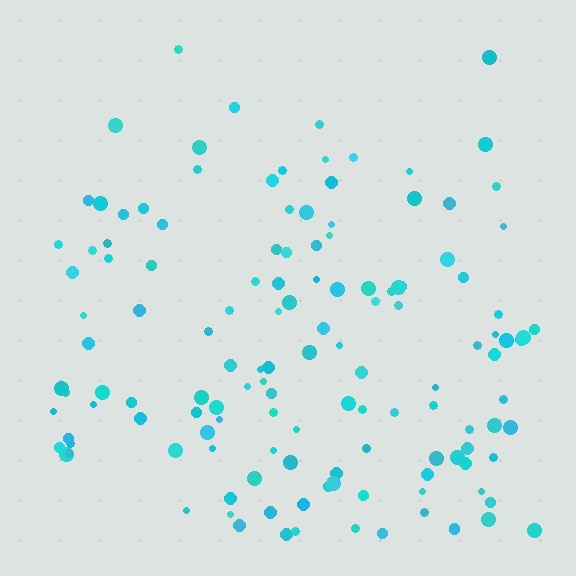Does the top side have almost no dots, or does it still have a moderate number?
Still a moderate number, just noticeably fewer than the bottom.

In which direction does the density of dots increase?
From top to bottom, with the bottom side densest.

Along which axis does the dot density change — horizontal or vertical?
Vertical.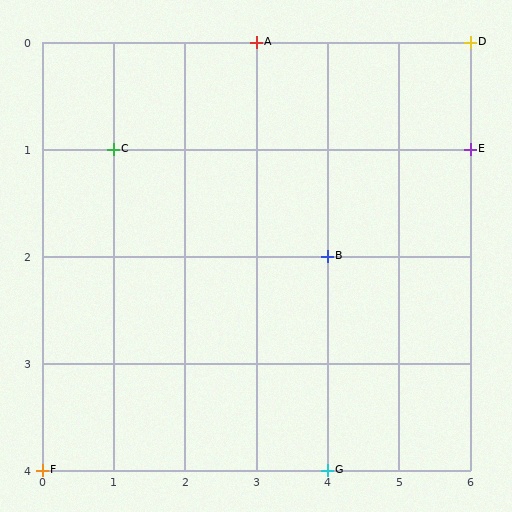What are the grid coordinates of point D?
Point D is at grid coordinates (6, 0).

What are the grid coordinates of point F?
Point F is at grid coordinates (0, 4).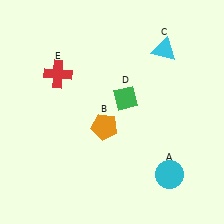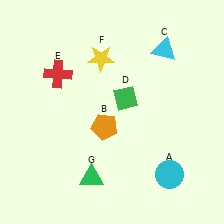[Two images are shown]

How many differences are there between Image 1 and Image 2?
There are 2 differences between the two images.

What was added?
A yellow star (F), a green triangle (G) were added in Image 2.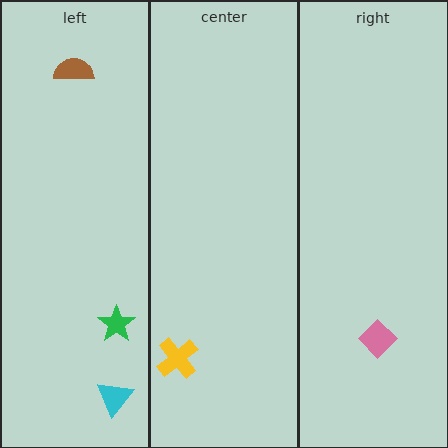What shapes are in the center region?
The yellow cross.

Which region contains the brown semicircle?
The left region.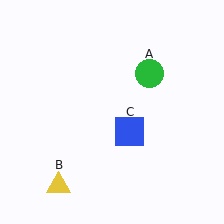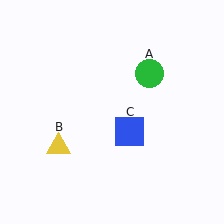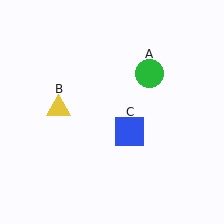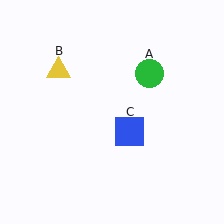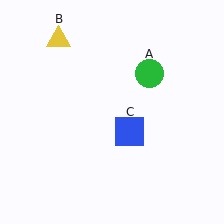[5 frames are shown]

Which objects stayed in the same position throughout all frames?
Green circle (object A) and blue square (object C) remained stationary.